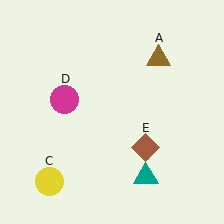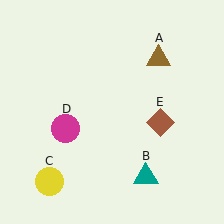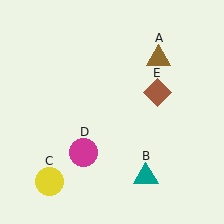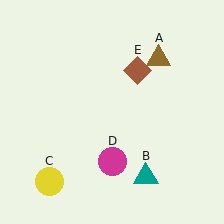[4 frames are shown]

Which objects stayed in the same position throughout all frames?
Brown triangle (object A) and teal triangle (object B) and yellow circle (object C) remained stationary.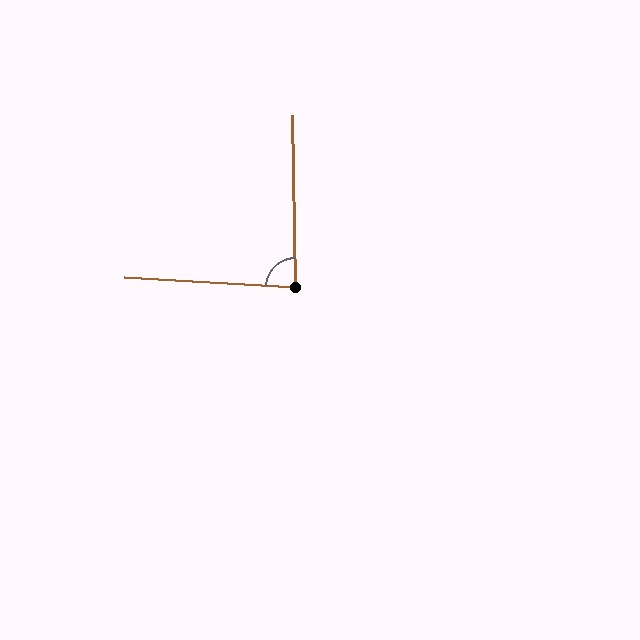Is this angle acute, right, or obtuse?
It is approximately a right angle.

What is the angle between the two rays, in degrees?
Approximately 86 degrees.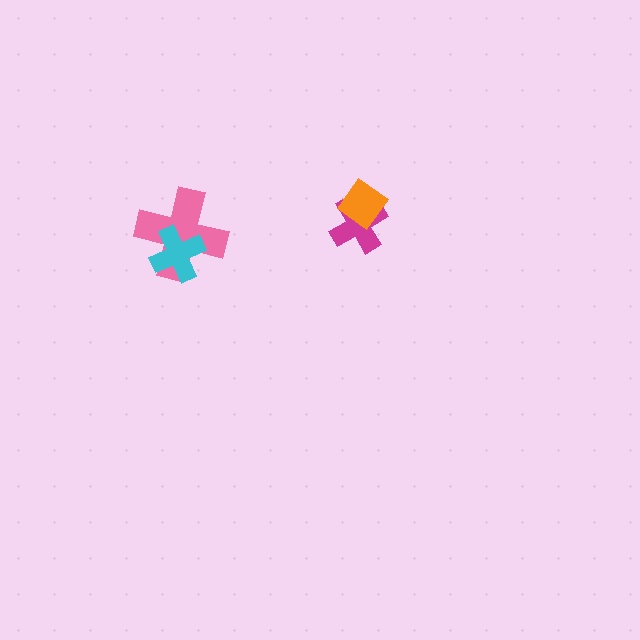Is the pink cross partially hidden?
Yes, it is partially covered by another shape.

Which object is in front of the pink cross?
The cyan cross is in front of the pink cross.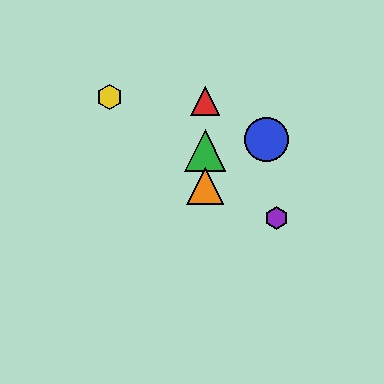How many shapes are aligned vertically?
3 shapes (the red triangle, the green triangle, the orange triangle) are aligned vertically.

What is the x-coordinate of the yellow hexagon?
The yellow hexagon is at x≈109.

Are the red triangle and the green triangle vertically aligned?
Yes, both are at x≈205.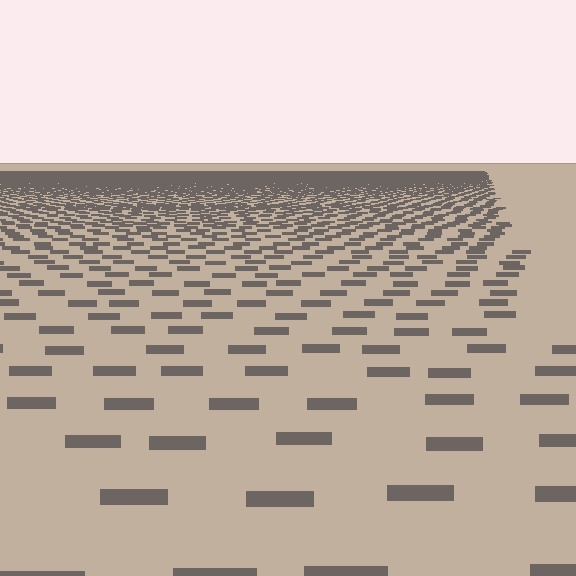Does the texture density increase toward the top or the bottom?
Density increases toward the top.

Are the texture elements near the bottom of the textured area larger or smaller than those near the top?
Larger. Near the bottom, elements are closer to the viewer and appear at a bigger on-screen size.